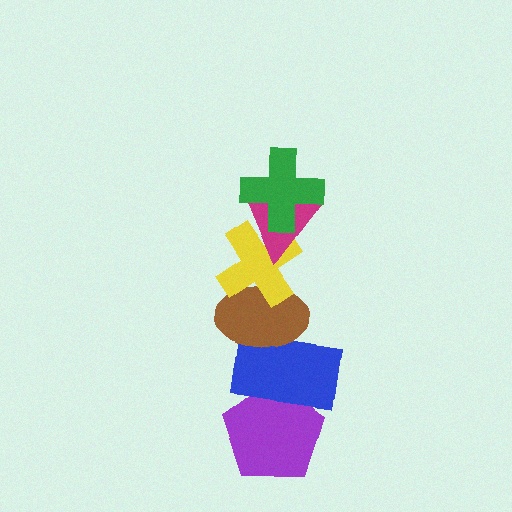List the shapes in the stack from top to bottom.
From top to bottom: the green cross, the magenta triangle, the yellow cross, the brown ellipse, the blue rectangle, the purple pentagon.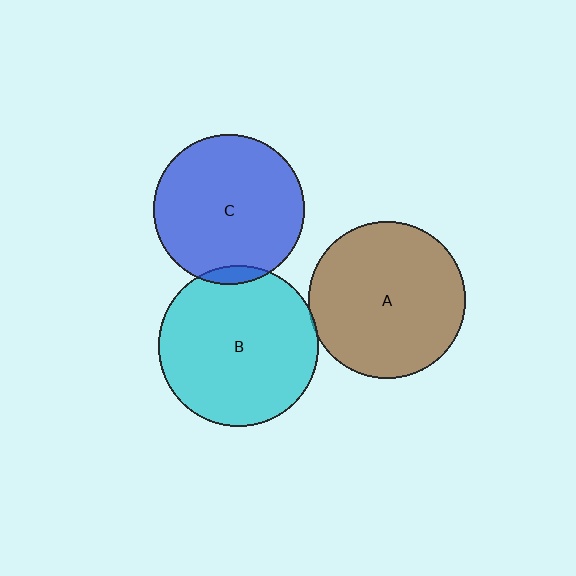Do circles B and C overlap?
Yes.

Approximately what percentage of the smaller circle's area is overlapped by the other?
Approximately 5%.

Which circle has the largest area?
Circle B (cyan).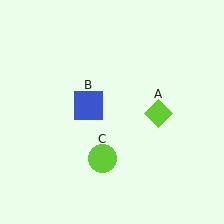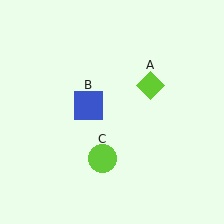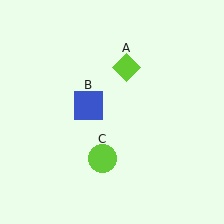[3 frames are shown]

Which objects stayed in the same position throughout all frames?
Blue square (object B) and lime circle (object C) remained stationary.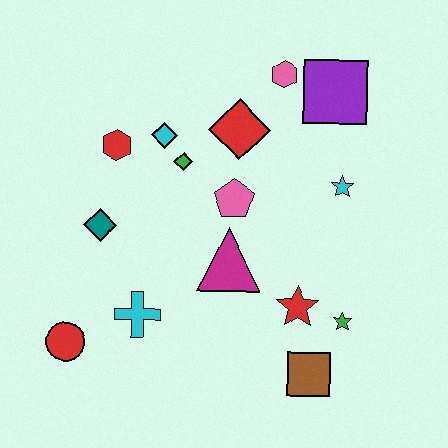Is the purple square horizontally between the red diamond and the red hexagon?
No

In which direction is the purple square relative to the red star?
The purple square is above the red star.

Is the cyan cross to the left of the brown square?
Yes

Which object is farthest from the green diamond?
The brown square is farthest from the green diamond.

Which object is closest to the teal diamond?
The red hexagon is closest to the teal diamond.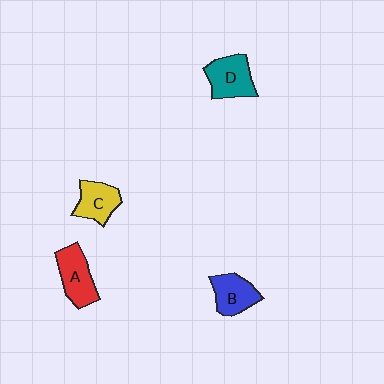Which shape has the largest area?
Shape D (teal).